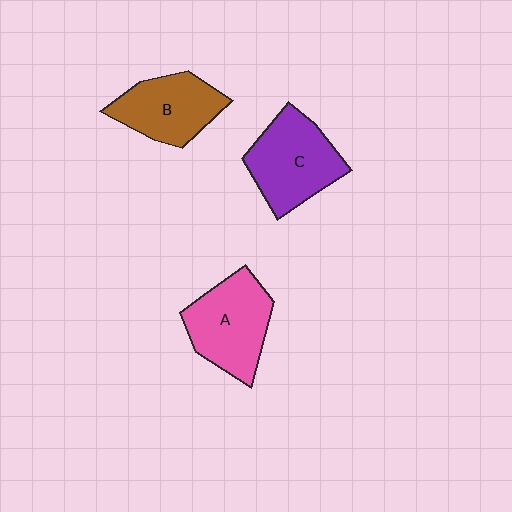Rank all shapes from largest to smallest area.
From largest to smallest: C (purple), A (pink), B (brown).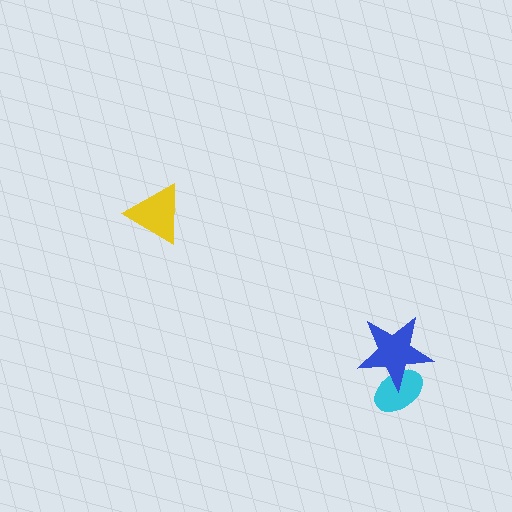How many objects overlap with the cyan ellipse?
1 object overlaps with the cyan ellipse.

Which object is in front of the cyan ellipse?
The blue star is in front of the cyan ellipse.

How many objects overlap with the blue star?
1 object overlaps with the blue star.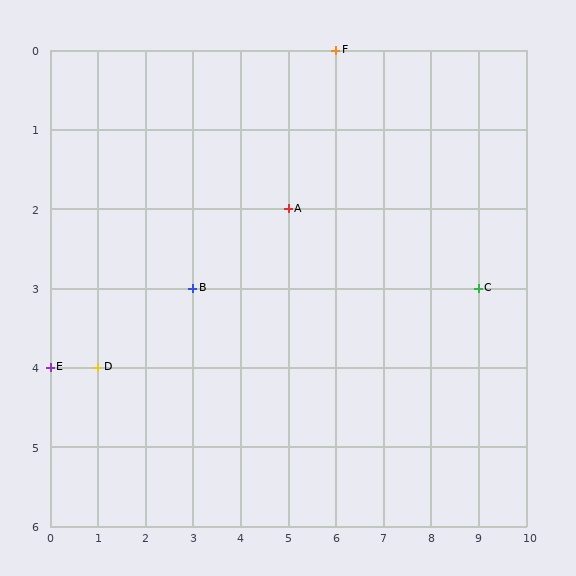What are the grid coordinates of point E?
Point E is at grid coordinates (0, 4).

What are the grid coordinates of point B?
Point B is at grid coordinates (3, 3).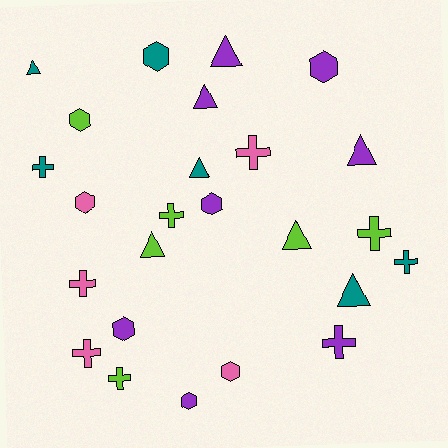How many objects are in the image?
There are 25 objects.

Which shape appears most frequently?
Cross, with 9 objects.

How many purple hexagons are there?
There are 4 purple hexagons.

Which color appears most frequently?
Purple, with 8 objects.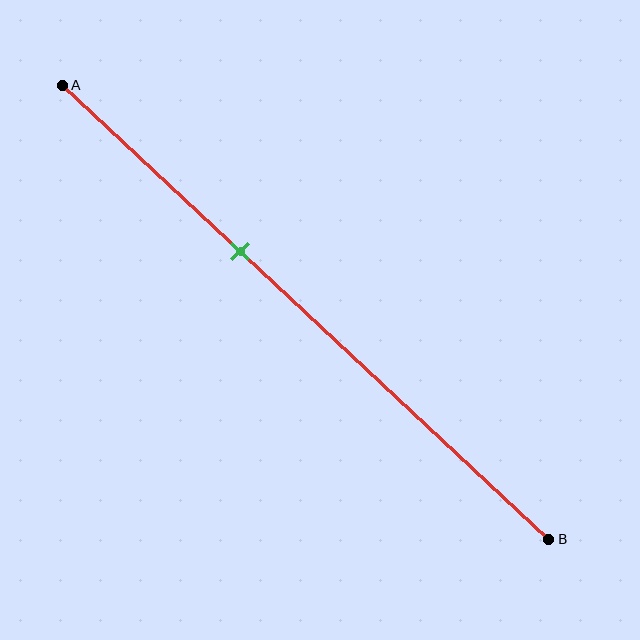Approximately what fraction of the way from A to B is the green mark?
The green mark is approximately 35% of the way from A to B.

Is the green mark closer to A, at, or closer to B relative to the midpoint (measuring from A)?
The green mark is closer to point A than the midpoint of segment AB.